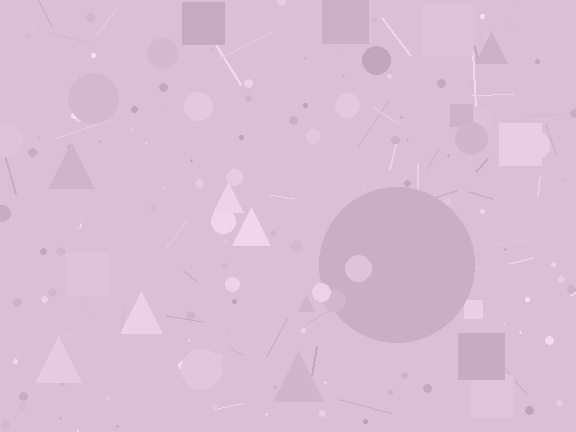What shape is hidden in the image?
A circle is hidden in the image.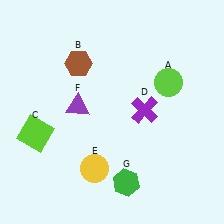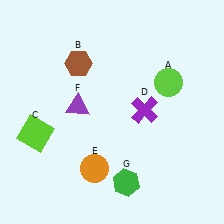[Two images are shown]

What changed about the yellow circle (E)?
In Image 1, E is yellow. In Image 2, it changed to orange.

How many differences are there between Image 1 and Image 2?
There is 1 difference between the two images.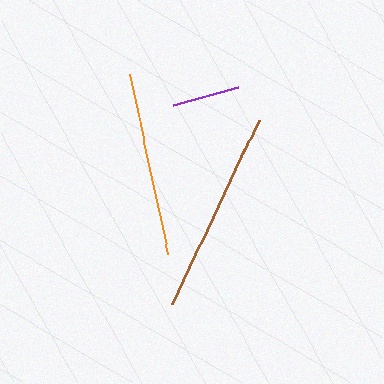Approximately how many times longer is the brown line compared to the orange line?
The brown line is approximately 1.1 times the length of the orange line.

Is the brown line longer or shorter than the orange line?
The brown line is longer than the orange line.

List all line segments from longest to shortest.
From longest to shortest: brown, orange, purple.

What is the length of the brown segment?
The brown segment is approximately 204 pixels long.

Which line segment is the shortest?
The purple line is the shortest at approximately 67 pixels.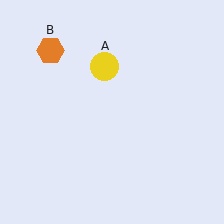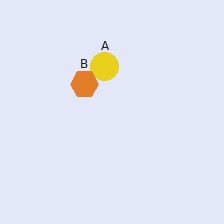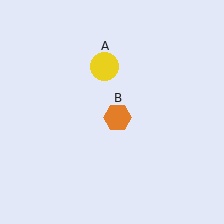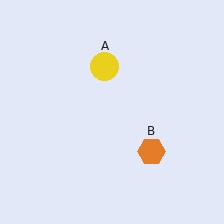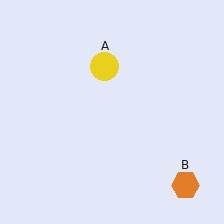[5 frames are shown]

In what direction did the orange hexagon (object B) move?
The orange hexagon (object B) moved down and to the right.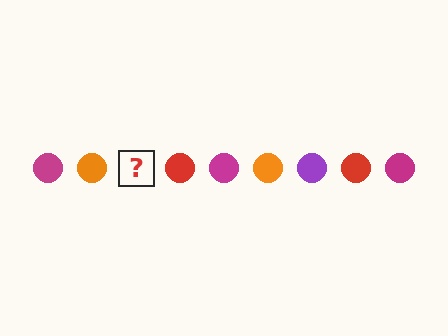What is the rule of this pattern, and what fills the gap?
The rule is that the pattern cycles through magenta, orange, purple, red circles. The gap should be filled with a purple circle.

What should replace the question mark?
The question mark should be replaced with a purple circle.